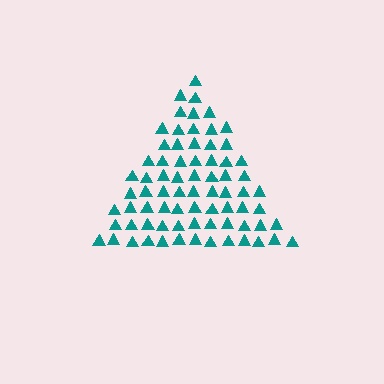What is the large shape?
The large shape is a triangle.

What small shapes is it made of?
It is made of small triangles.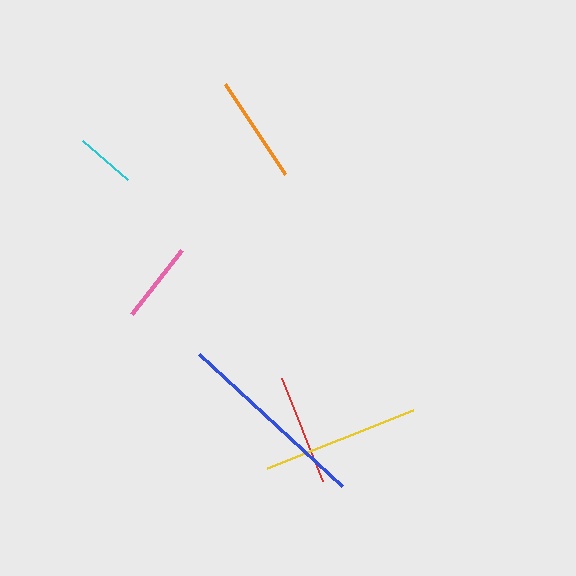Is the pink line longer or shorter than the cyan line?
The pink line is longer than the cyan line.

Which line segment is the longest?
The blue line is the longest at approximately 195 pixels.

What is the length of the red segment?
The red segment is approximately 111 pixels long.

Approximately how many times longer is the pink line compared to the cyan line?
The pink line is approximately 1.3 times the length of the cyan line.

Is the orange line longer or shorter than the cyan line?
The orange line is longer than the cyan line.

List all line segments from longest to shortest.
From longest to shortest: blue, yellow, red, orange, pink, cyan.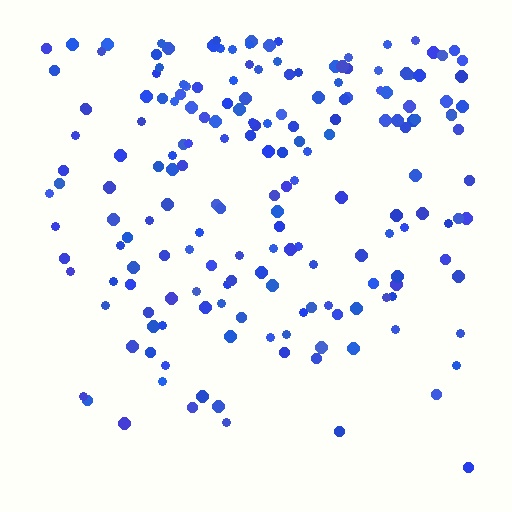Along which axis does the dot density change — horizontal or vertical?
Vertical.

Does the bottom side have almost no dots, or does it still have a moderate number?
Still a moderate number, just noticeably fewer than the top.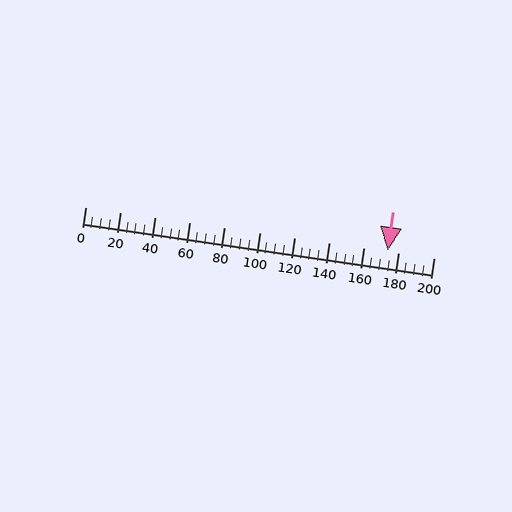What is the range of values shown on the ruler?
The ruler shows values from 0 to 200.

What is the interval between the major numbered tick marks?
The major tick marks are spaced 20 units apart.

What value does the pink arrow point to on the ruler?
The pink arrow points to approximately 173.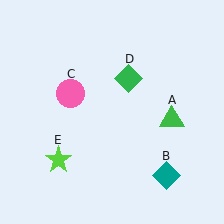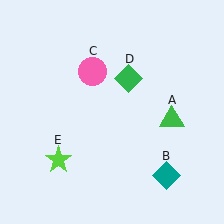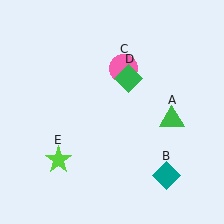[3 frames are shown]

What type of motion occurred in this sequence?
The pink circle (object C) rotated clockwise around the center of the scene.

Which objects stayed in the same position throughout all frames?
Green triangle (object A) and teal diamond (object B) and green diamond (object D) and lime star (object E) remained stationary.